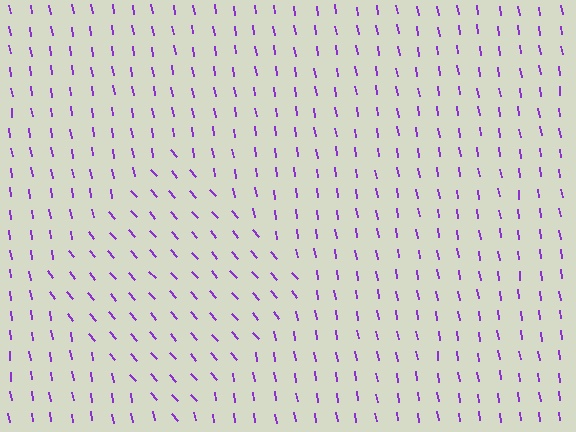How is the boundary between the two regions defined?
The boundary is defined purely by a change in line orientation (approximately 32 degrees difference). All lines are the same color and thickness.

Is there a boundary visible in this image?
Yes, there is a texture boundary formed by a change in line orientation.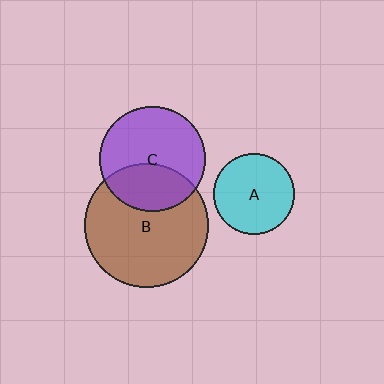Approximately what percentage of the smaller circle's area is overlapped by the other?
Approximately 35%.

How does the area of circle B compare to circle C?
Approximately 1.4 times.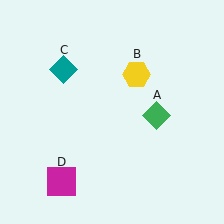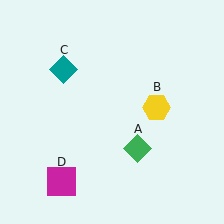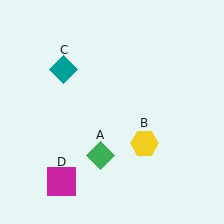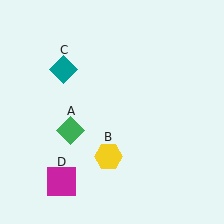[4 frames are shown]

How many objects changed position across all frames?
2 objects changed position: green diamond (object A), yellow hexagon (object B).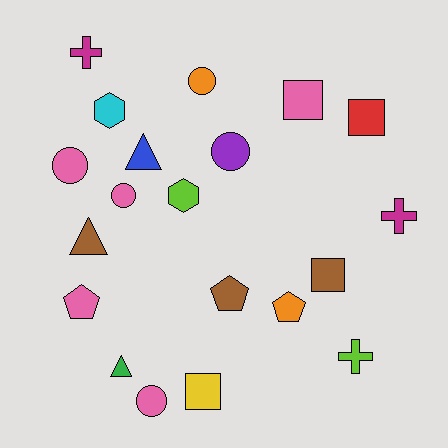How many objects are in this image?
There are 20 objects.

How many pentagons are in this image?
There are 3 pentagons.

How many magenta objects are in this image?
There are 2 magenta objects.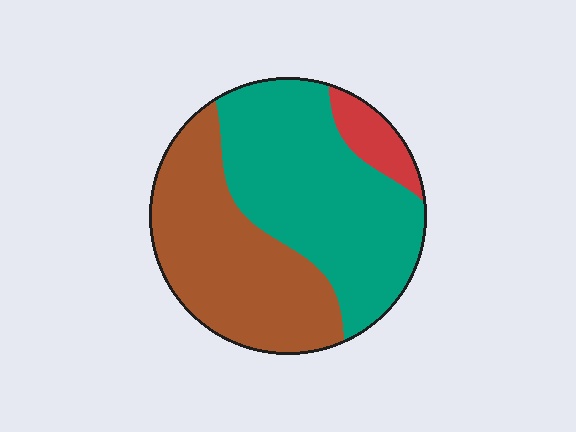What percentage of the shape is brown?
Brown covers around 40% of the shape.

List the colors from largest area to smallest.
From largest to smallest: teal, brown, red.